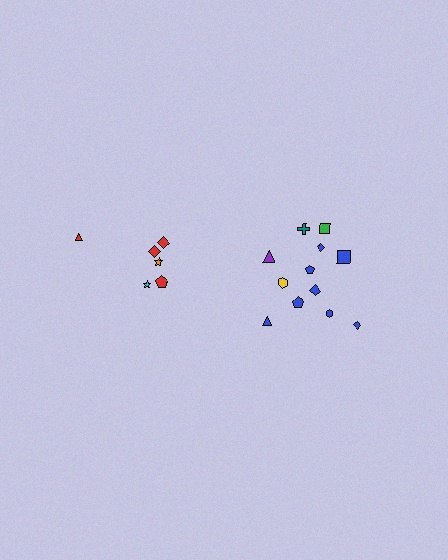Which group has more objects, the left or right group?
The right group.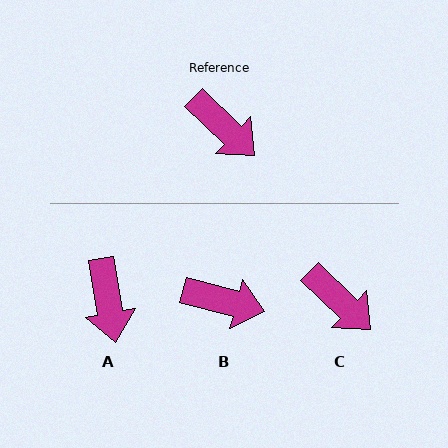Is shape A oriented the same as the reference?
No, it is off by about 37 degrees.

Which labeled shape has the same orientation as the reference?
C.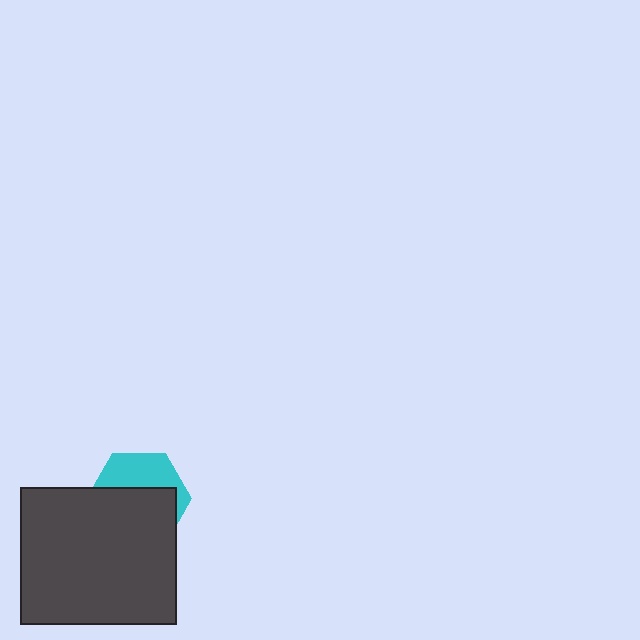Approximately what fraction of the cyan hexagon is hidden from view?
Roughly 62% of the cyan hexagon is hidden behind the dark gray rectangle.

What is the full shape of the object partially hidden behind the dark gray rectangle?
The partially hidden object is a cyan hexagon.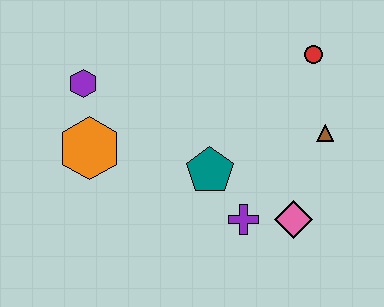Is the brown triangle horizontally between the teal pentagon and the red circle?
No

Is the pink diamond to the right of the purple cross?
Yes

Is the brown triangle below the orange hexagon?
No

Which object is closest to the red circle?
The brown triangle is closest to the red circle.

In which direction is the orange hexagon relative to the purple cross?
The orange hexagon is to the left of the purple cross.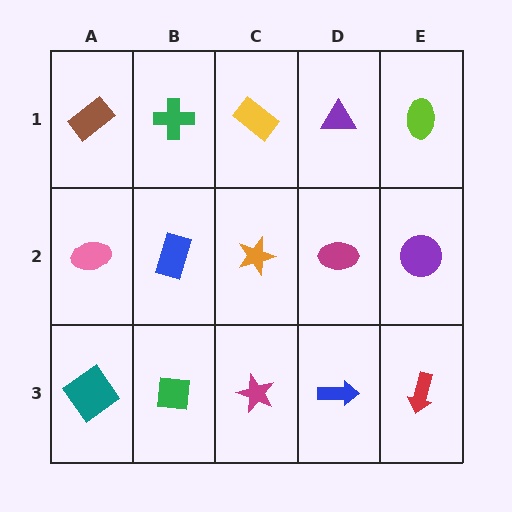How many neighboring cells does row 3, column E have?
2.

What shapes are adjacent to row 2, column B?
A green cross (row 1, column B), a green square (row 3, column B), a pink ellipse (row 2, column A), an orange star (row 2, column C).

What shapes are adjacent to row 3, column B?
A blue rectangle (row 2, column B), a teal diamond (row 3, column A), a magenta star (row 3, column C).